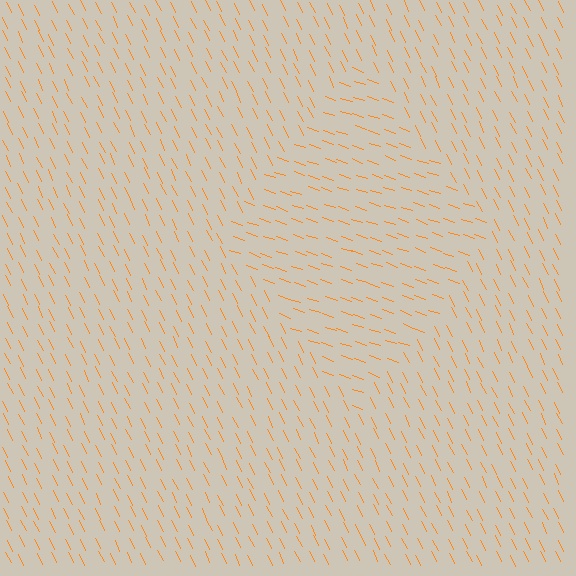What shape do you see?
I see a diamond.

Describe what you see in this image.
The image is filled with small orange line segments. A diamond region in the image has lines oriented differently from the surrounding lines, creating a visible texture boundary.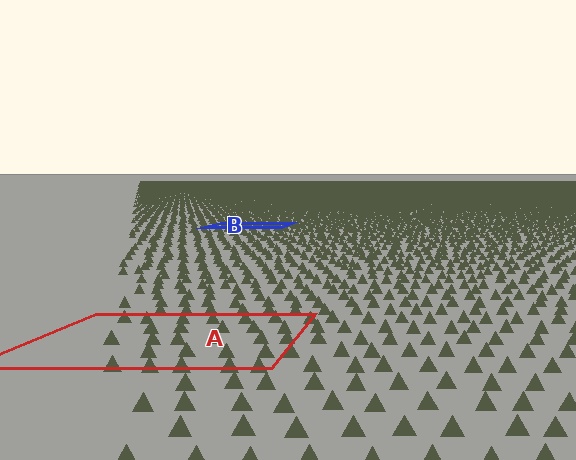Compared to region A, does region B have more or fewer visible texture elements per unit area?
Region B has more texture elements per unit area — they are packed more densely because it is farther away.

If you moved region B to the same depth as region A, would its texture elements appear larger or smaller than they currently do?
They would appear larger. At a closer depth, the same texture elements are projected at a bigger on-screen size.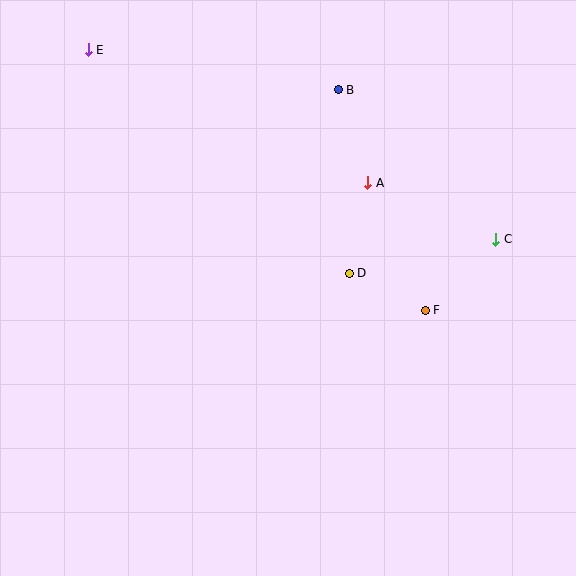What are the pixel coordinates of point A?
Point A is at (368, 183).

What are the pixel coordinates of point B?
Point B is at (338, 90).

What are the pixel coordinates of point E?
Point E is at (88, 50).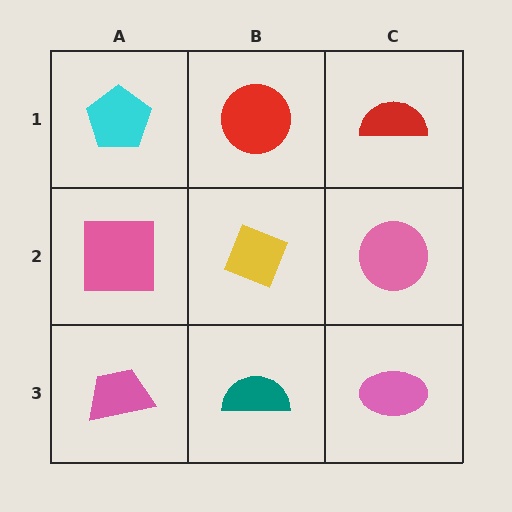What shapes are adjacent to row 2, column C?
A red semicircle (row 1, column C), a pink ellipse (row 3, column C), a yellow diamond (row 2, column B).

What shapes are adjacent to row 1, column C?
A pink circle (row 2, column C), a red circle (row 1, column B).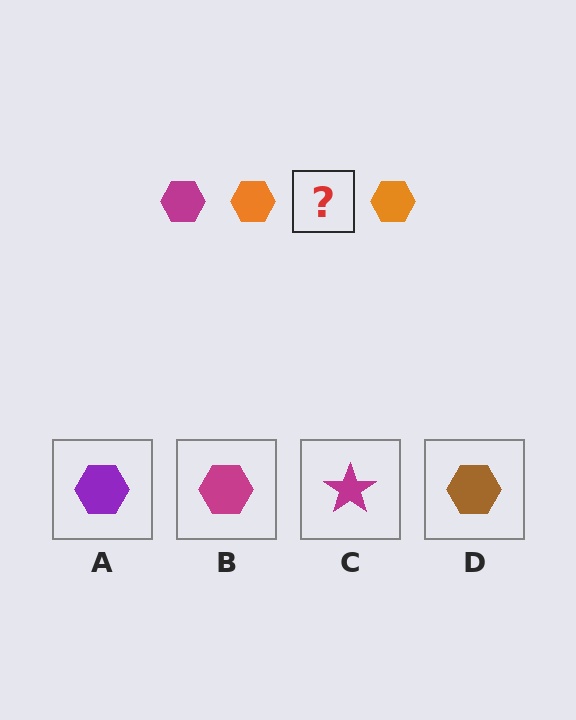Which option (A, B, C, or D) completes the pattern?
B.